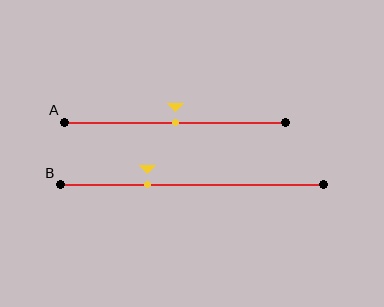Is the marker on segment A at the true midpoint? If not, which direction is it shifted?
Yes, the marker on segment A is at the true midpoint.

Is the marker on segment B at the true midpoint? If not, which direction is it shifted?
No, the marker on segment B is shifted to the left by about 17% of the segment length.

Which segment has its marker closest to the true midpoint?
Segment A has its marker closest to the true midpoint.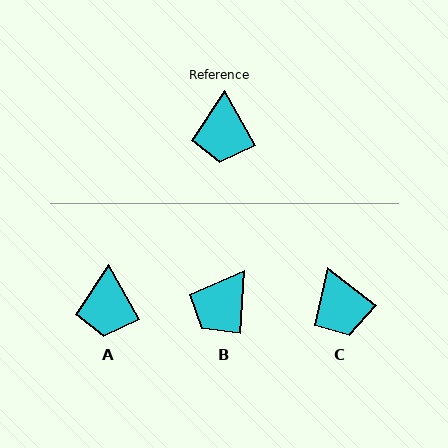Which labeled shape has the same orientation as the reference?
A.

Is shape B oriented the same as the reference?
No, it is off by about 33 degrees.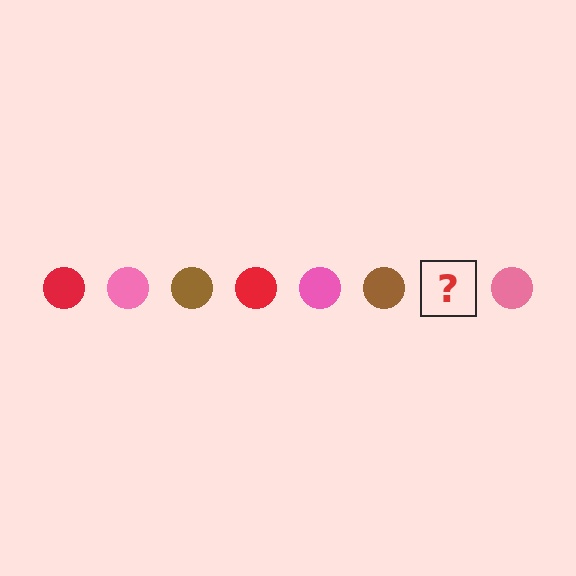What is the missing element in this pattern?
The missing element is a red circle.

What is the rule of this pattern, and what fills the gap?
The rule is that the pattern cycles through red, pink, brown circles. The gap should be filled with a red circle.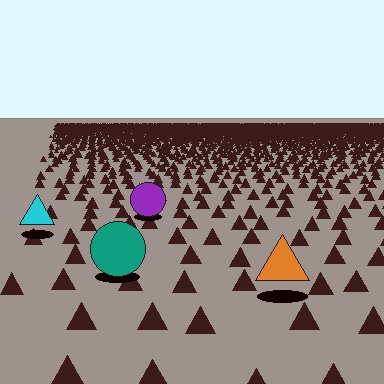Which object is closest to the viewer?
The orange triangle is closest. The texture marks near it are larger and more spread out.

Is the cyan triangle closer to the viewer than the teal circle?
No. The teal circle is closer — you can tell from the texture gradient: the ground texture is coarser near it.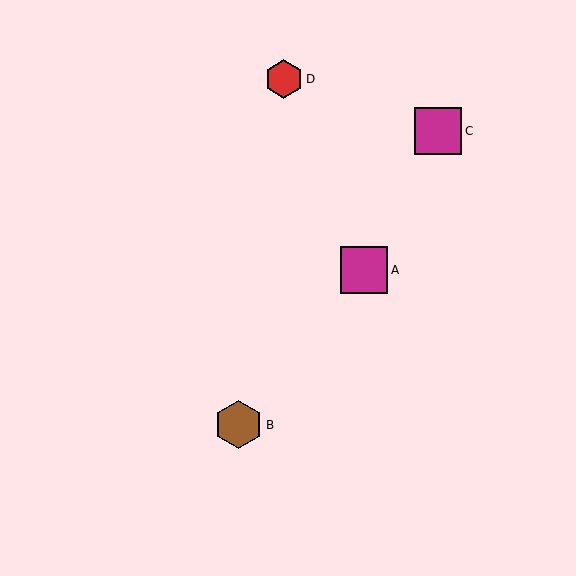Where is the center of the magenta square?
The center of the magenta square is at (364, 270).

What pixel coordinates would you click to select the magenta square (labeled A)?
Click at (364, 270) to select the magenta square A.